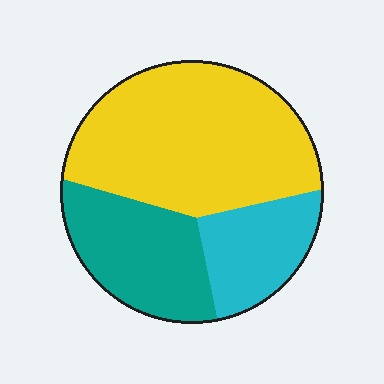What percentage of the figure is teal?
Teal covers 27% of the figure.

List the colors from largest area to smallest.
From largest to smallest: yellow, teal, cyan.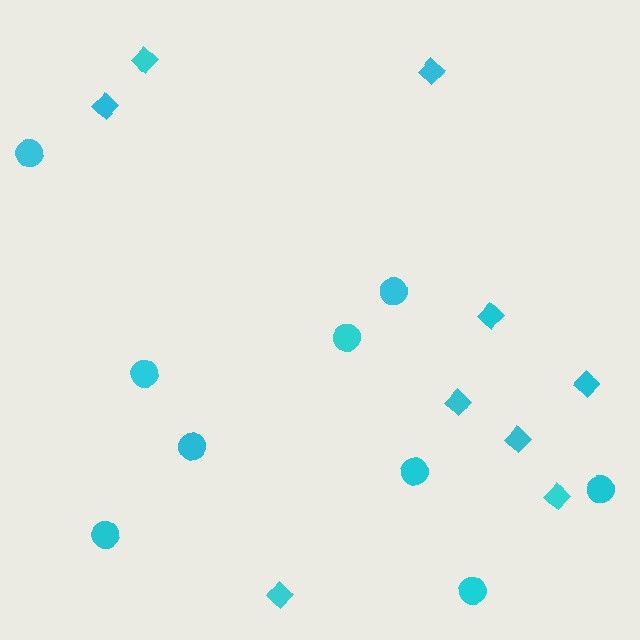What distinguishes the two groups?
There are 2 groups: one group of circles (9) and one group of diamonds (9).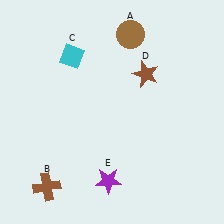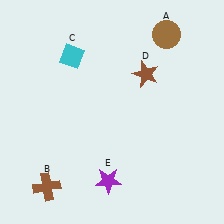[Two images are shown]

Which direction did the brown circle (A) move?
The brown circle (A) moved right.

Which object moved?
The brown circle (A) moved right.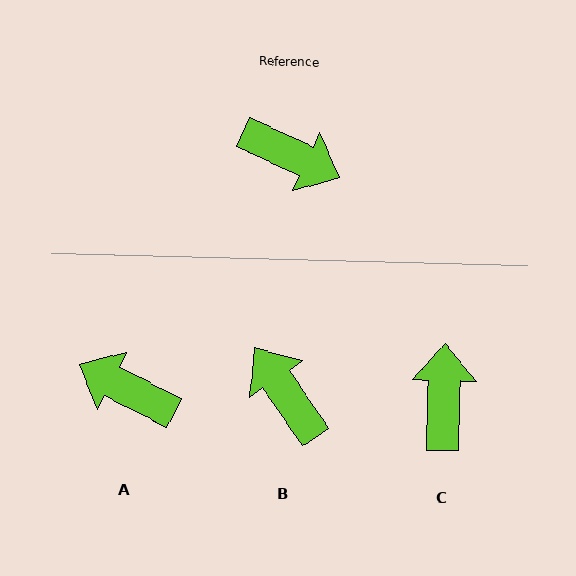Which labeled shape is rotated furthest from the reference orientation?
A, about 178 degrees away.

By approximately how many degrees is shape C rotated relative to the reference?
Approximately 114 degrees counter-clockwise.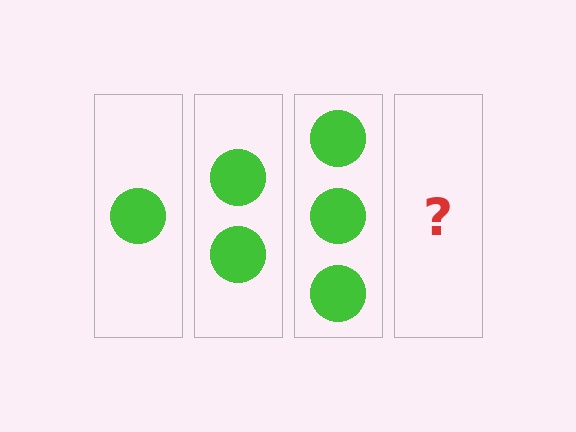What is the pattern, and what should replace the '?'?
The pattern is that each step adds one more circle. The '?' should be 4 circles.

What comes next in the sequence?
The next element should be 4 circles.